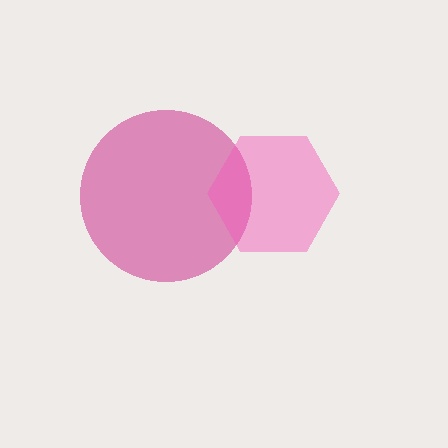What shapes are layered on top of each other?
The layered shapes are: a magenta circle, a pink hexagon.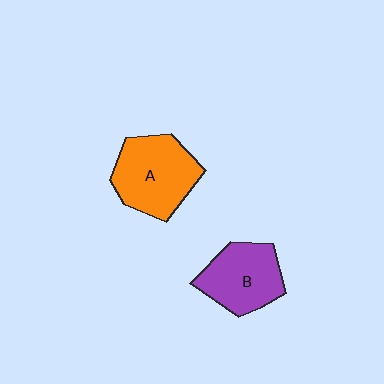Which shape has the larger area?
Shape A (orange).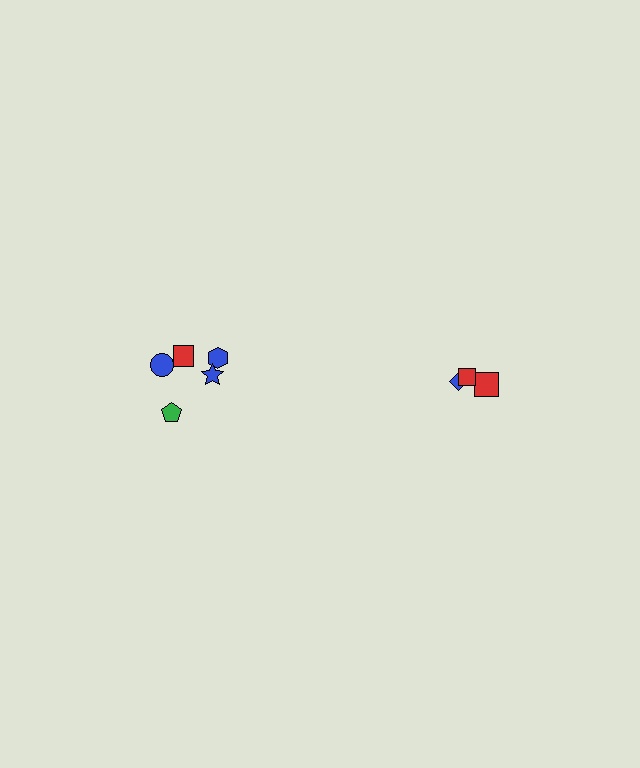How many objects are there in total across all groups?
There are 8 objects.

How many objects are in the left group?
There are 5 objects.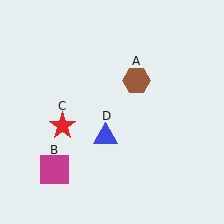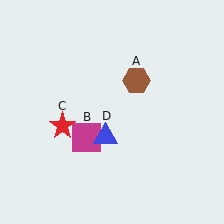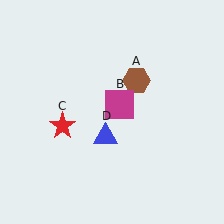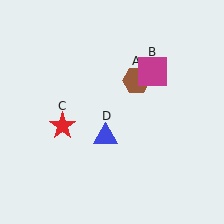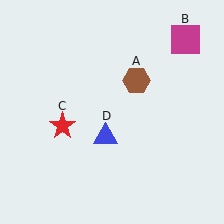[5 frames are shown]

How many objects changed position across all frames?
1 object changed position: magenta square (object B).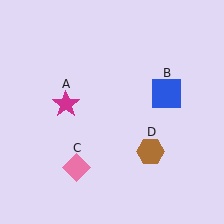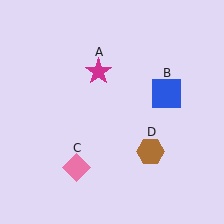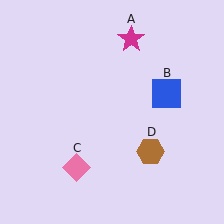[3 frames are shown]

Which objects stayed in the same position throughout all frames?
Blue square (object B) and pink diamond (object C) and brown hexagon (object D) remained stationary.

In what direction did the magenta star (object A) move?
The magenta star (object A) moved up and to the right.